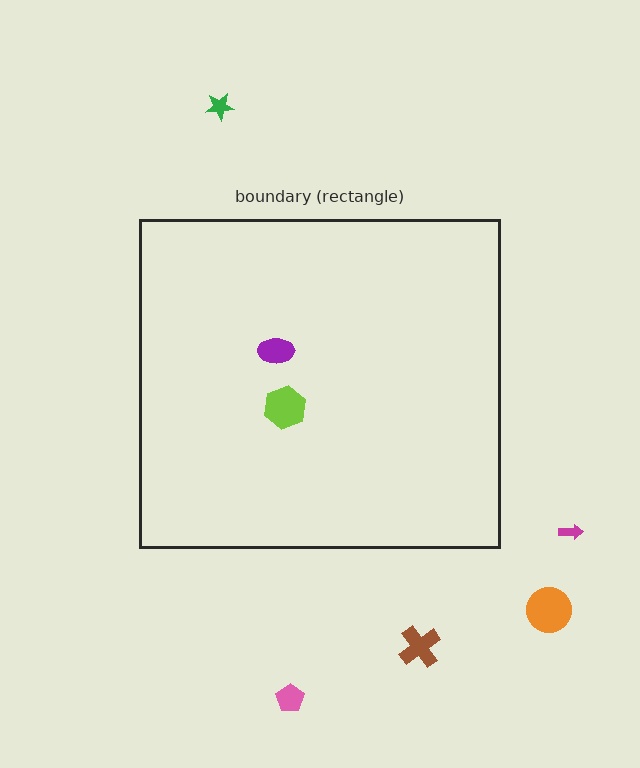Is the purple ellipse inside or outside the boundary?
Inside.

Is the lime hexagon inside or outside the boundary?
Inside.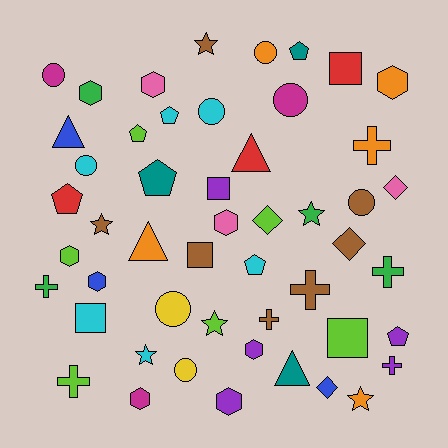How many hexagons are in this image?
There are 9 hexagons.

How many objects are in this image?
There are 50 objects.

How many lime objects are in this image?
There are 6 lime objects.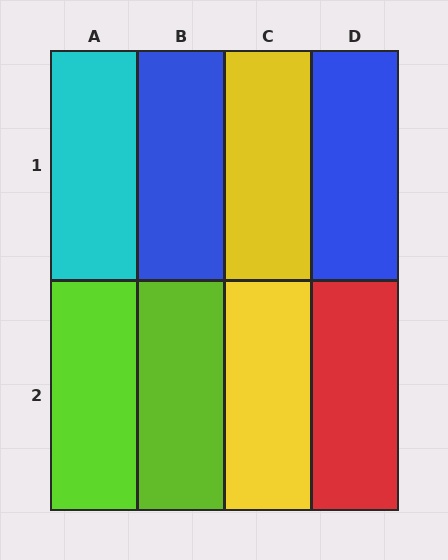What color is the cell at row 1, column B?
Blue.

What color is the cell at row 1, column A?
Cyan.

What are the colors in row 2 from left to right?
Lime, lime, yellow, red.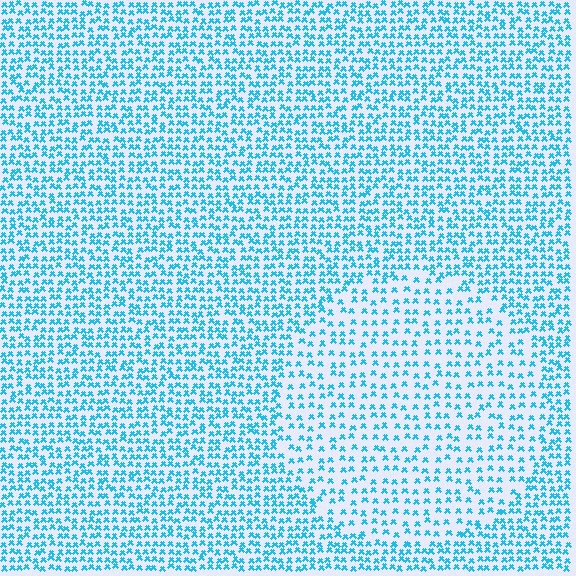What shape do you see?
I see a circle.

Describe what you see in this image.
The image contains small cyan elements arranged at two different densities. A circle-shaped region is visible where the elements are less densely packed than the surrounding area.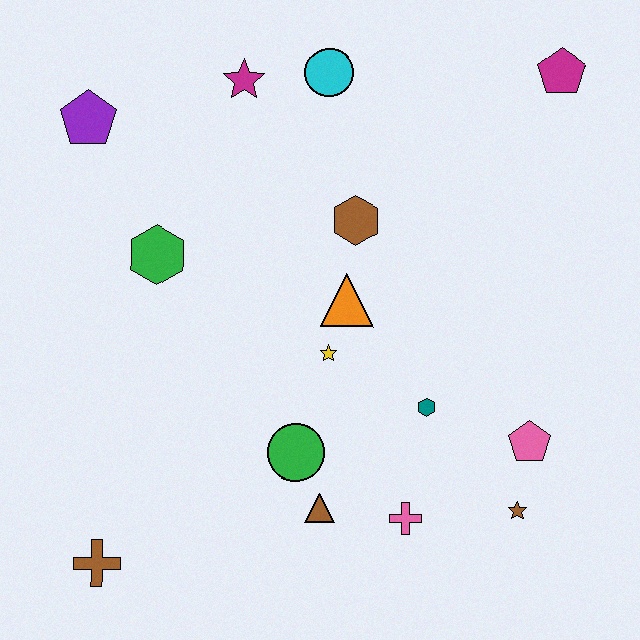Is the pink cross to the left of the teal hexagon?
Yes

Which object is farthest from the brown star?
The purple pentagon is farthest from the brown star.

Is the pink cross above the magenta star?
No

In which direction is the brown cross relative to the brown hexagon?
The brown cross is below the brown hexagon.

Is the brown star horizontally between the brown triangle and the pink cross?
No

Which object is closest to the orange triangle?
The yellow star is closest to the orange triangle.